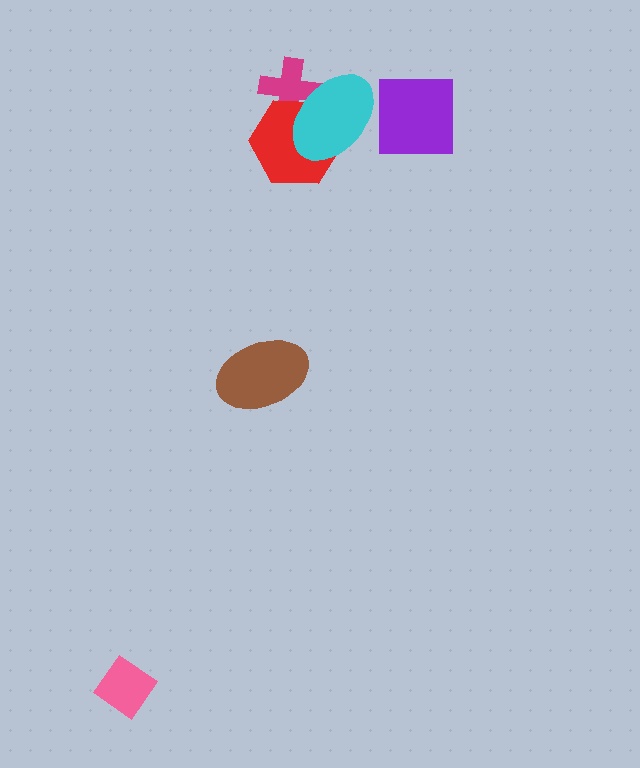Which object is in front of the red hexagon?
The cyan ellipse is in front of the red hexagon.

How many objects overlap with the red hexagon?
2 objects overlap with the red hexagon.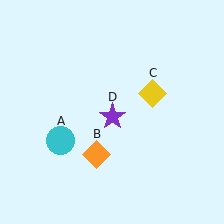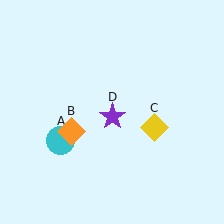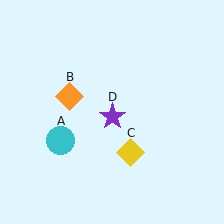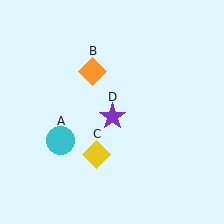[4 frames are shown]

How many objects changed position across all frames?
2 objects changed position: orange diamond (object B), yellow diamond (object C).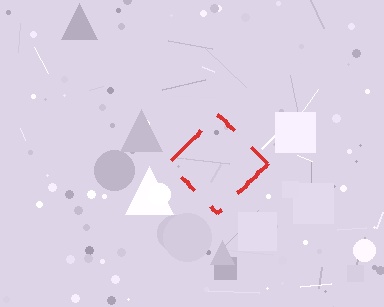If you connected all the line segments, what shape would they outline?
They would outline a diamond.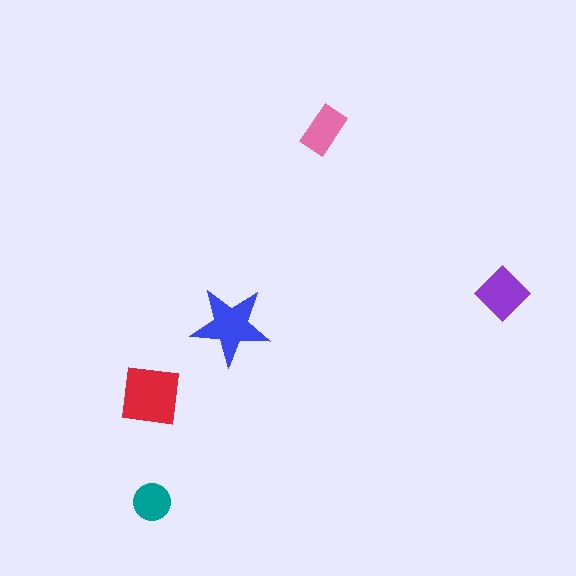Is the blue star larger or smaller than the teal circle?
Larger.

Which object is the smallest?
The teal circle.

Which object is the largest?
The red square.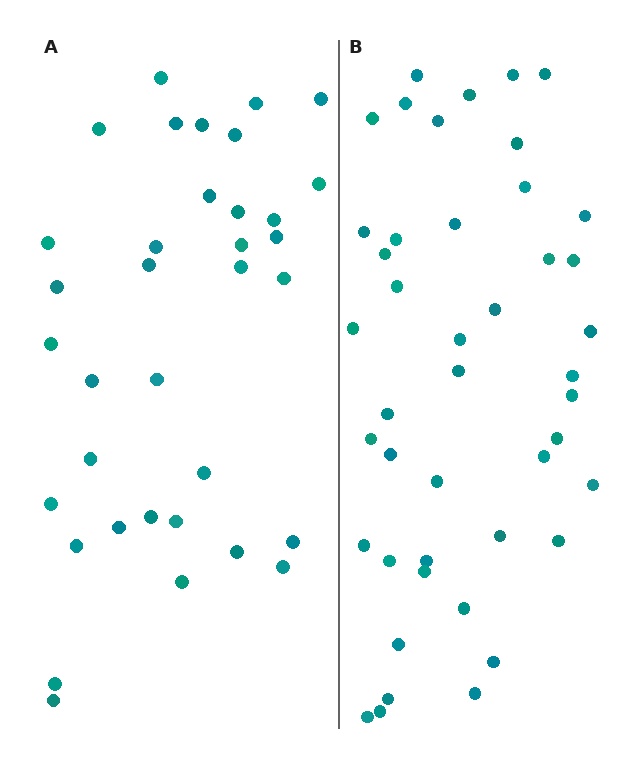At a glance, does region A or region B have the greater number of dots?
Region B (the right region) has more dots.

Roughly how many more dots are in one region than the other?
Region B has roughly 8 or so more dots than region A.